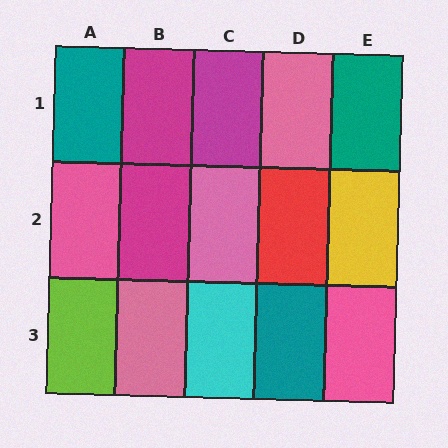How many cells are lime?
1 cell is lime.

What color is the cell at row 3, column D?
Teal.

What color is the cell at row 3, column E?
Pink.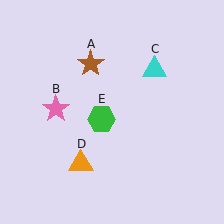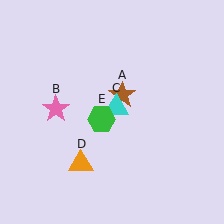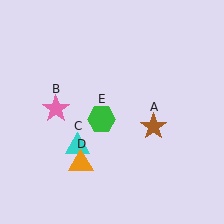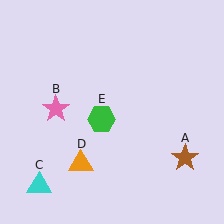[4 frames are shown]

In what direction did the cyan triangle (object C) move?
The cyan triangle (object C) moved down and to the left.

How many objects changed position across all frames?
2 objects changed position: brown star (object A), cyan triangle (object C).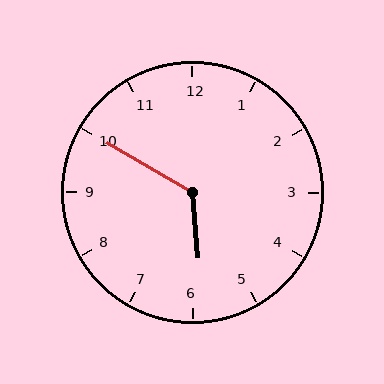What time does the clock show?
5:50.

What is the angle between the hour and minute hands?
Approximately 125 degrees.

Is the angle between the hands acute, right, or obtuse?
It is obtuse.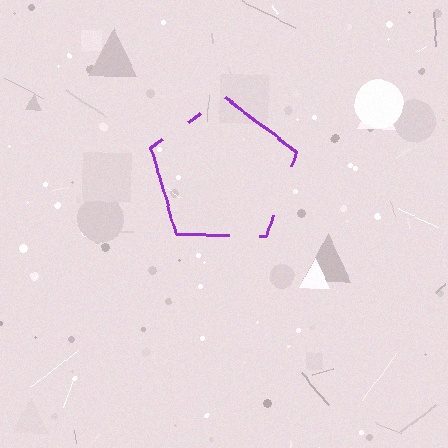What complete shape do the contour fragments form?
The contour fragments form a pentagon.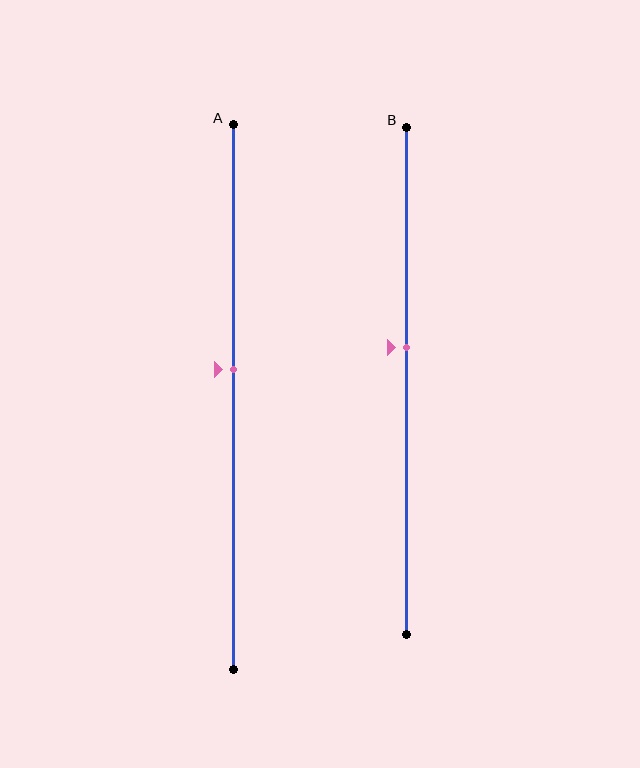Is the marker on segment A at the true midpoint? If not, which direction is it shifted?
No, the marker on segment A is shifted upward by about 5% of the segment length.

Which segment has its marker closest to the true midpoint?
Segment A has its marker closest to the true midpoint.